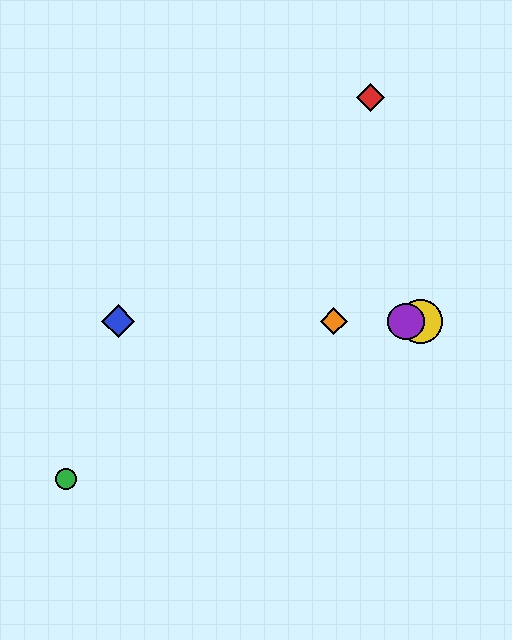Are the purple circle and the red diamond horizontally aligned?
No, the purple circle is at y≈321 and the red diamond is at y≈97.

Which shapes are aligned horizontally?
The blue diamond, the yellow circle, the purple circle, the orange diamond are aligned horizontally.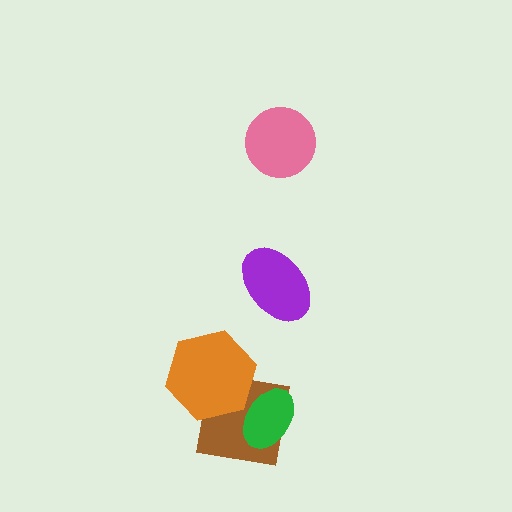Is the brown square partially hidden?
Yes, it is partially covered by another shape.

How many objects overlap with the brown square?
2 objects overlap with the brown square.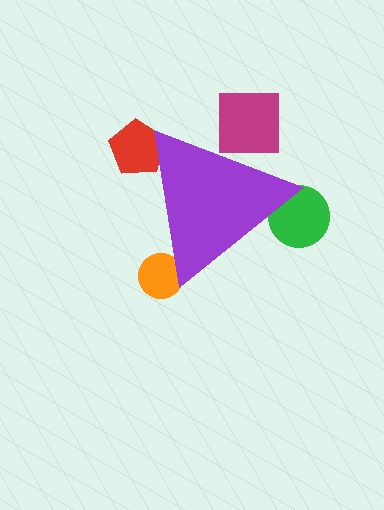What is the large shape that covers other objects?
A purple triangle.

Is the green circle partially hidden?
Yes, the green circle is partially hidden behind the purple triangle.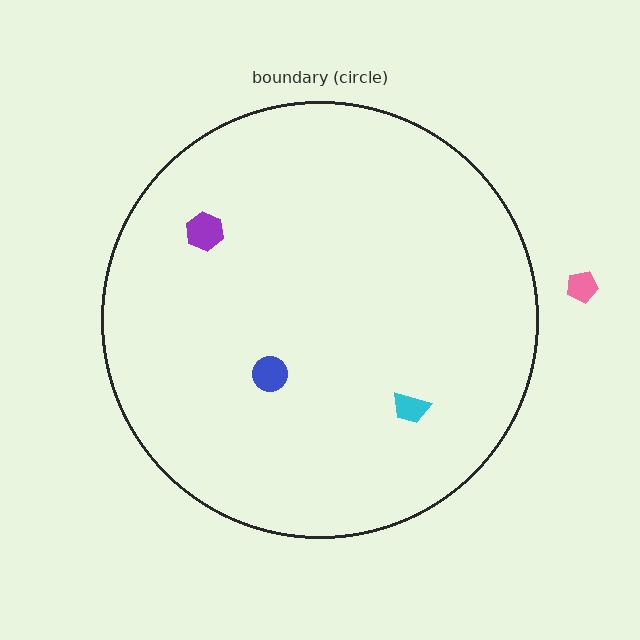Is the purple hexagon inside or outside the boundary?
Inside.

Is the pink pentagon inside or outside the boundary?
Outside.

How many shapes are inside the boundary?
3 inside, 1 outside.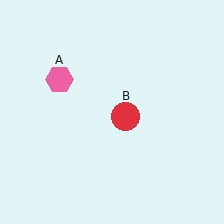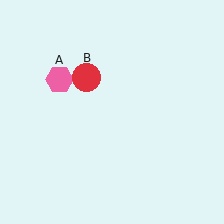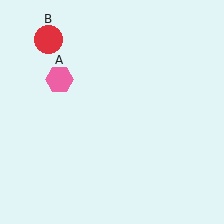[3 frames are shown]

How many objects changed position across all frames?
1 object changed position: red circle (object B).